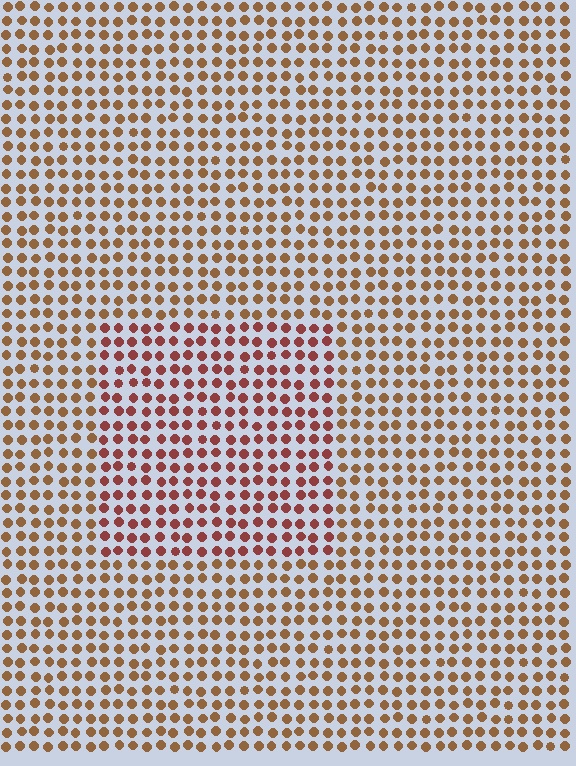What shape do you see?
I see a rectangle.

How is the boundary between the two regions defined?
The boundary is defined purely by a slight shift in hue (about 31 degrees). Spacing, size, and orientation are identical on both sides.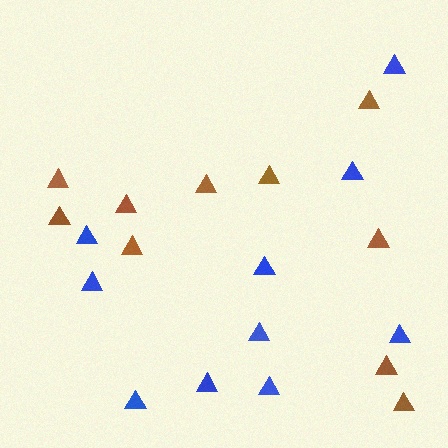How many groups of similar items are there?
There are 2 groups: one group of brown triangles (10) and one group of blue triangles (10).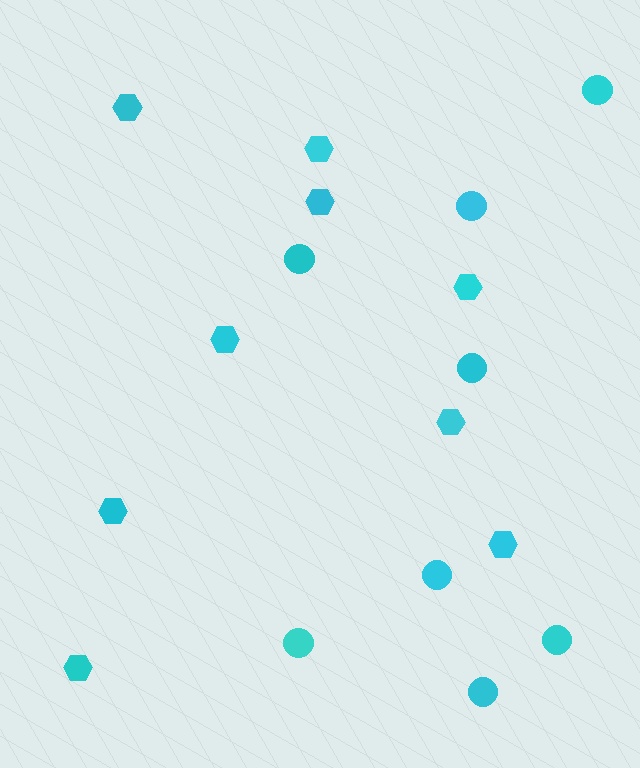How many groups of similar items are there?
There are 2 groups: one group of hexagons (9) and one group of circles (8).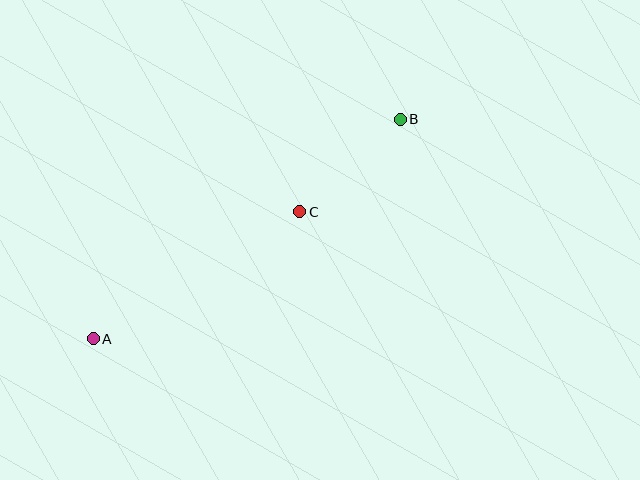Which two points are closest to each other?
Points B and C are closest to each other.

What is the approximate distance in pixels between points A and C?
The distance between A and C is approximately 242 pixels.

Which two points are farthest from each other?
Points A and B are farthest from each other.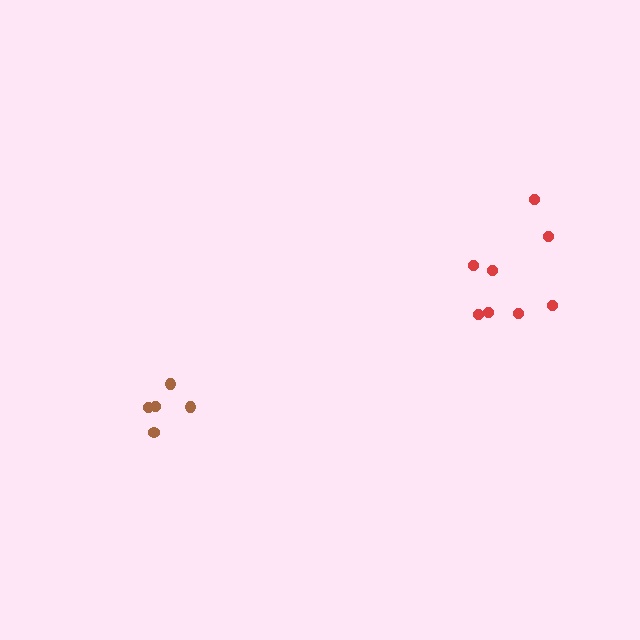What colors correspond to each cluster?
The clusters are colored: red, brown.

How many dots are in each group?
Group 1: 8 dots, Group 2: 5 dots (13 total).